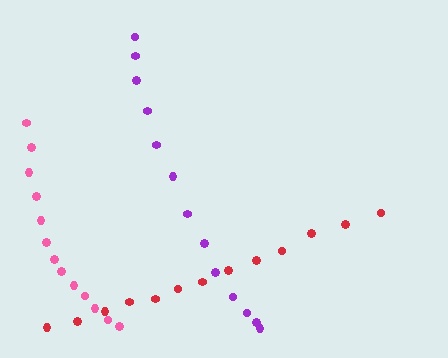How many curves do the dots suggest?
There are 3 distinct paths.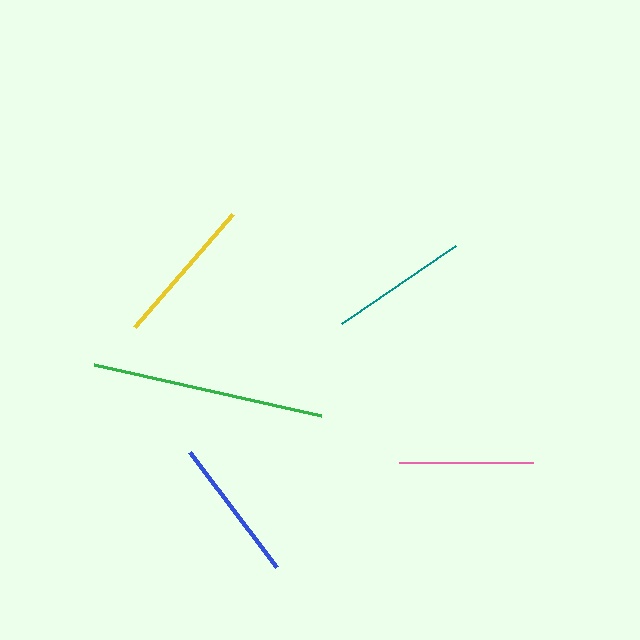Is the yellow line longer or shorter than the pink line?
The yellow line is longer than the pink line.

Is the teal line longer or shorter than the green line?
The green line is longer than the teal line.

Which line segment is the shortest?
The pink line is the shortest at approximately 134 pixels.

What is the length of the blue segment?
The blue segment is approximately 145 pixels long.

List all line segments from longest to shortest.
From longest to shortest: green, yellow, blue, teal, pink.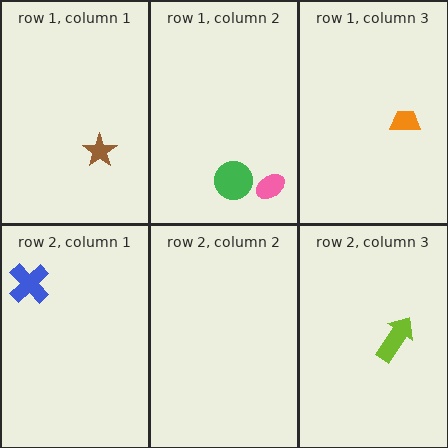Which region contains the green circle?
The row 1, column 2 region.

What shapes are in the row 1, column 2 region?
The green circle, the pink ellipse.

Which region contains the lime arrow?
The row 2, column 3 region.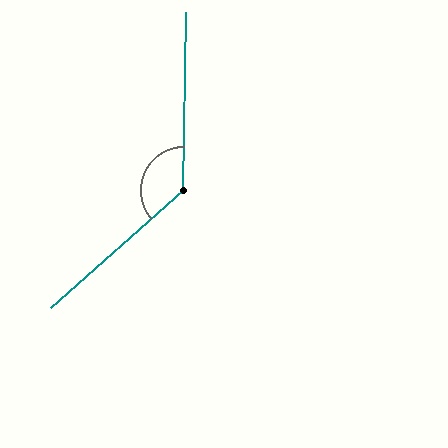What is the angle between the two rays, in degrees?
Approximately 132 degrees.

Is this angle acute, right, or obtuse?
It is obtuse.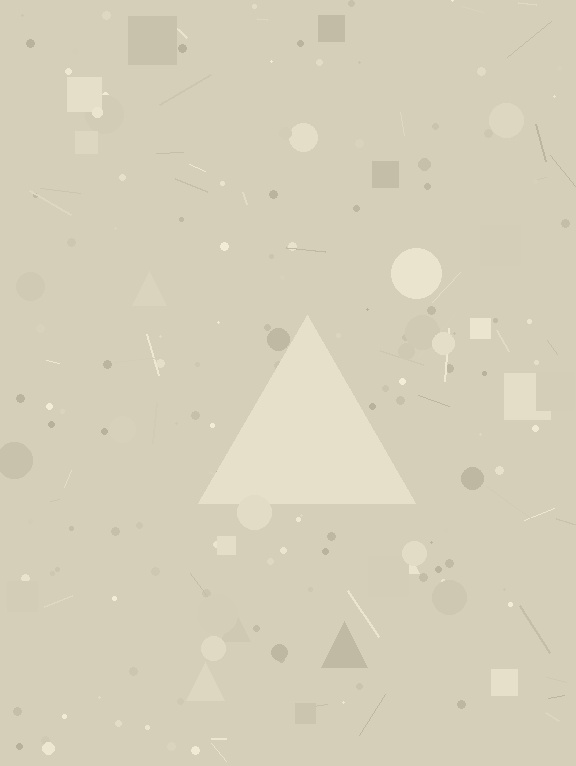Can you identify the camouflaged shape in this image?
The camouflaged shape is a triangle.